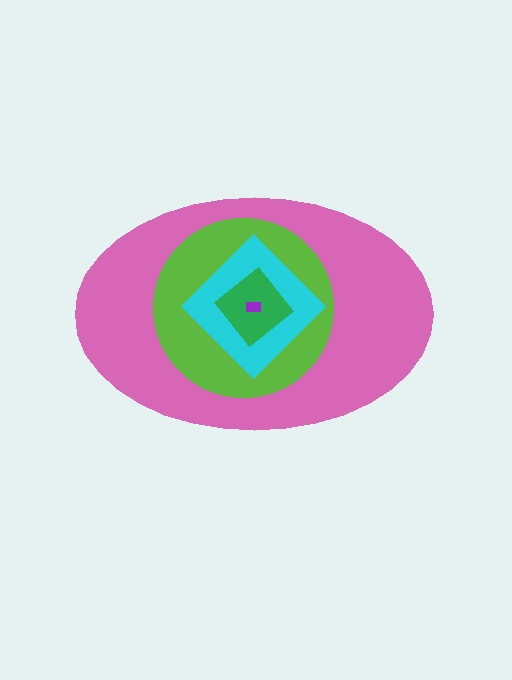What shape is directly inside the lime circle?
The cyan diamond.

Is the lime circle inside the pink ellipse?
Yes.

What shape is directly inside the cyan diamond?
The green diamond.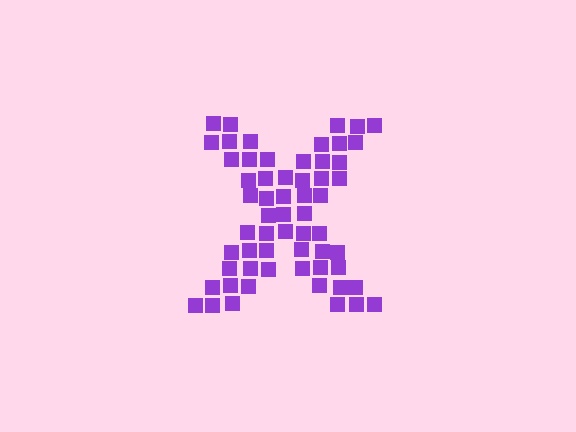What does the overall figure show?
The overall figure shows the letter X.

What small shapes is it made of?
It is made of small squares.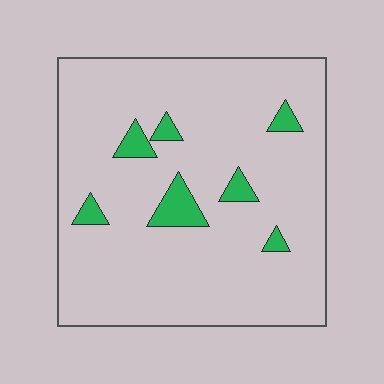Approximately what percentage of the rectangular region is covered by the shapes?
Approximately 10%.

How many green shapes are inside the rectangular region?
7.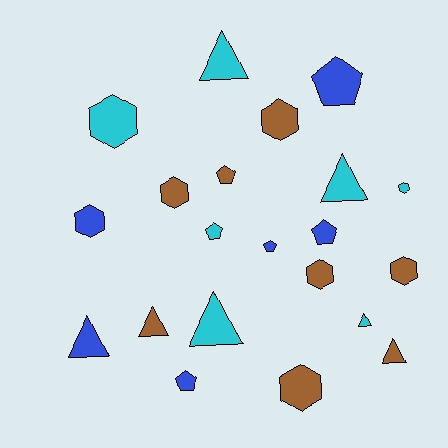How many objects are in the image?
There are 21 objects.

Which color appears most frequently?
Brown, with 8 objects.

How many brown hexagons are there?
There are 5 brown hexagons.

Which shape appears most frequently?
Hexagon, with 8 objects.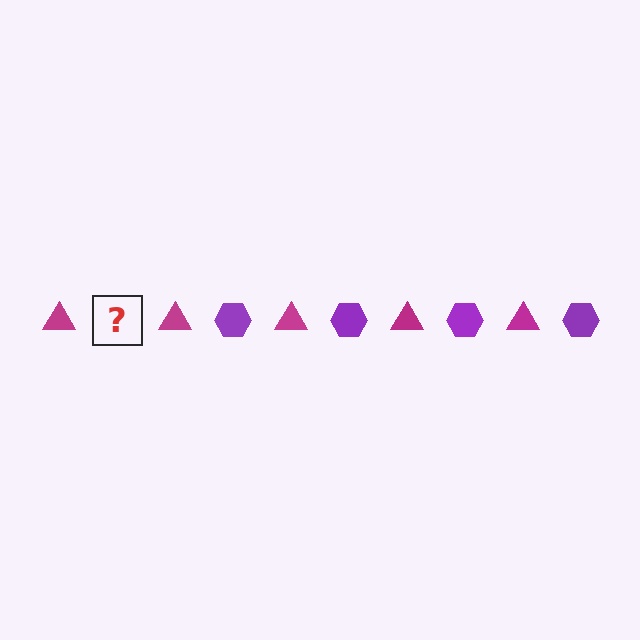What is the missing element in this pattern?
The missing element is a purple hexagon.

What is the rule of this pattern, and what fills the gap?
The rule is that the pattern alternates between magenta triangle and purple hexagon. The gap should be filled with a purple hexagon.